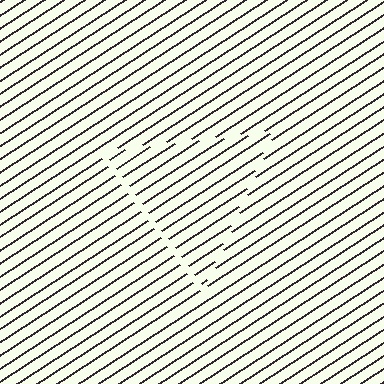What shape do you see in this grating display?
An illusory triangle. The interior of the shape contains the same grating, shifted by half a period — the contour is defined by the phase discontinuity where line-ends from the inner and outer gratings abut.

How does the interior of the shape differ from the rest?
The interior of the shape contains the same grating, shifted by half a period — the contour is defined by the phase discontinuity where line-ends from the inner and outer gratings abut.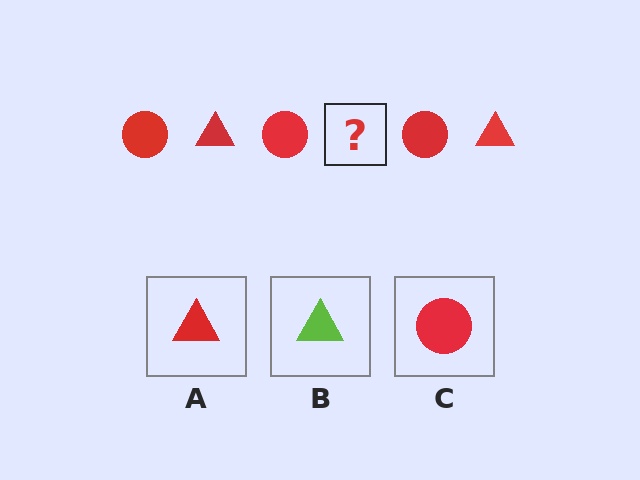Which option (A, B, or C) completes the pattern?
A.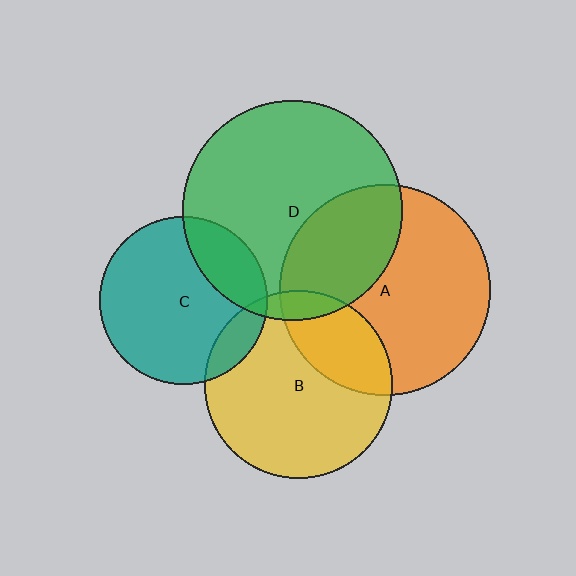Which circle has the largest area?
Circle D (green).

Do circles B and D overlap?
Yes.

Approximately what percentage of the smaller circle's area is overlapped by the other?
Approximately 10%.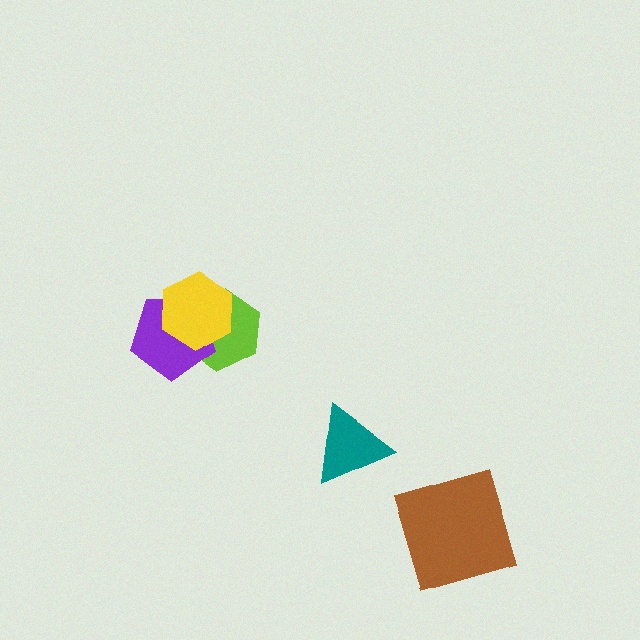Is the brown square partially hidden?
No, no other shape covers it.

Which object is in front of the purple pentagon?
The yellow hexagon is in front of the purple pentagon.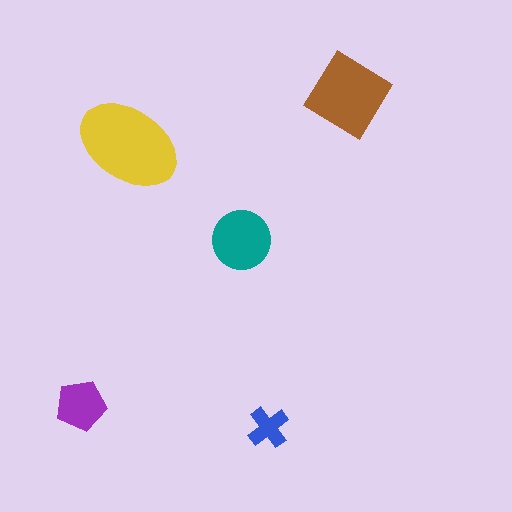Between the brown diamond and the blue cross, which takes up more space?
The brown diamond.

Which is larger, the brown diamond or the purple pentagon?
The brown diamond.